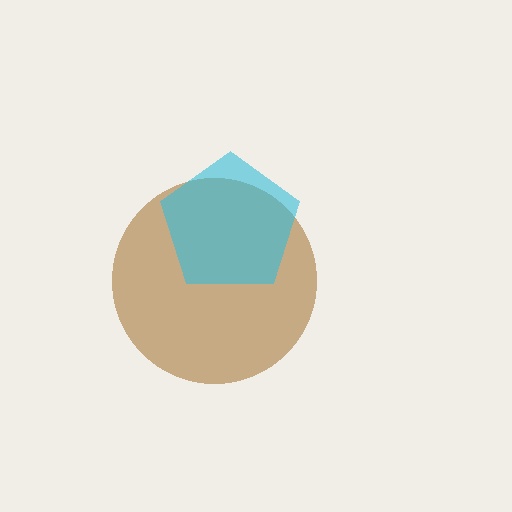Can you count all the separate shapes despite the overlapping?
Yes, there are 2 separate shapes.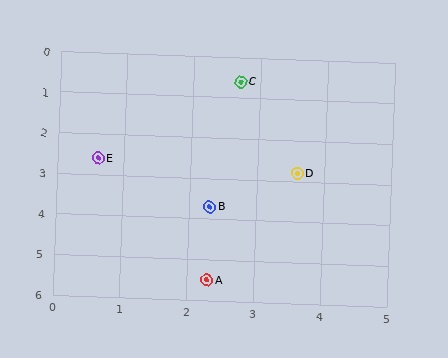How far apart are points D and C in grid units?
Points D and C are about 2.4 grid units apart.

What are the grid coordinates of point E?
Point E is at approximately (0.6, 2.6).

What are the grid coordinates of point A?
Point A is at approximately (2.3, 5.5).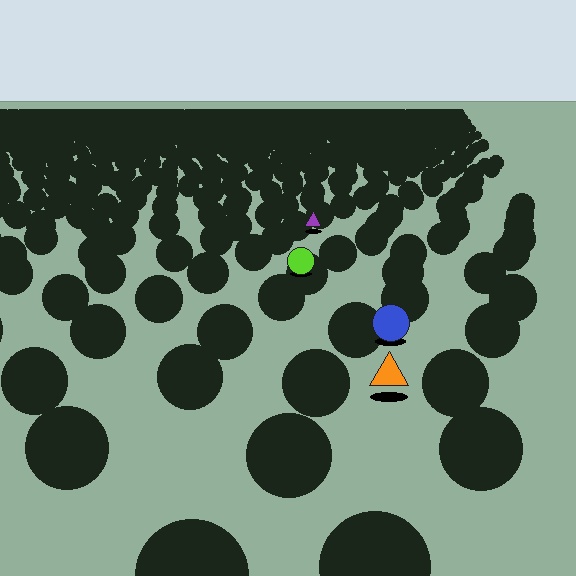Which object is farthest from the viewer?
The purple triangle is farthest from the viewer. It appears smaller and the ground texture around it is denser.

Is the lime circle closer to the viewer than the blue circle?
No. The blue circle is closer — you can tell from the texture gradient: the ground texture is coarser near it.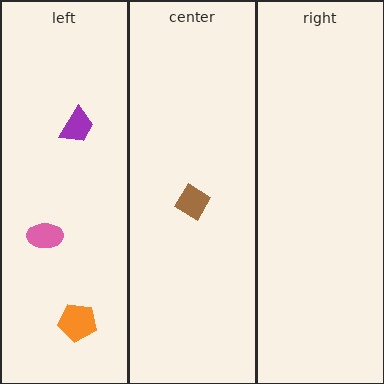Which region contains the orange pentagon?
The left region.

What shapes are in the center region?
The brown diamond.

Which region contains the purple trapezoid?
The left region.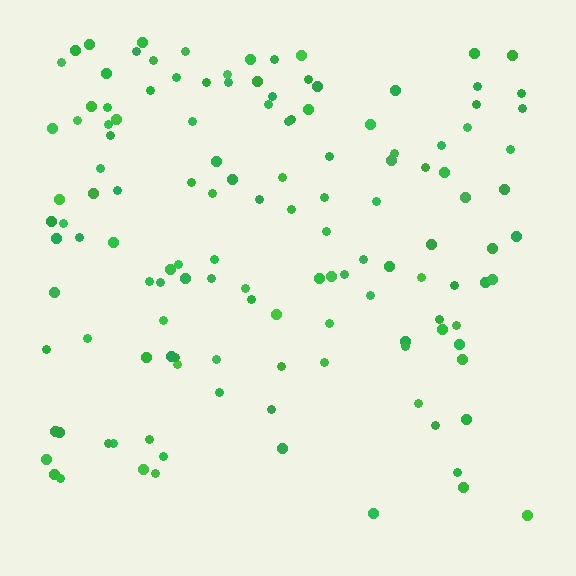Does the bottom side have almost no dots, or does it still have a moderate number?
Still a moderate number, just noticeably fewer than the top.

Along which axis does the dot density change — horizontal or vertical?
Vertical.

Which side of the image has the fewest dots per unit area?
The bottom.